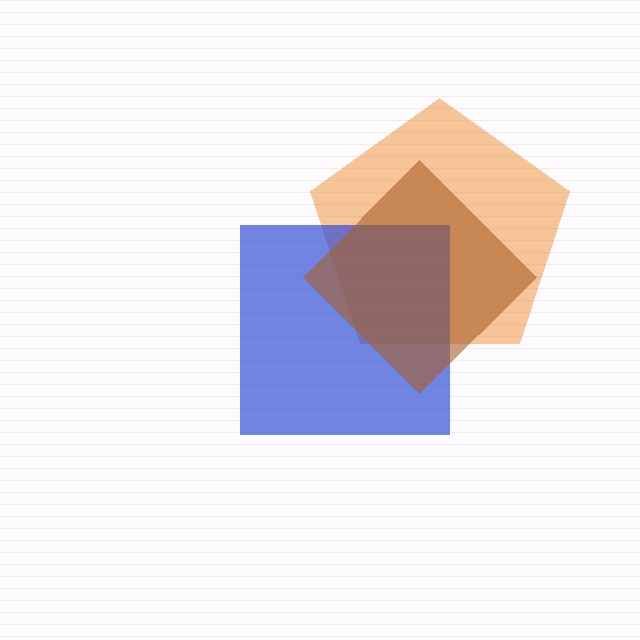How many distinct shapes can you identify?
There are 3 distinct shapes: an orange pentagon, a blue square, a brown diamond.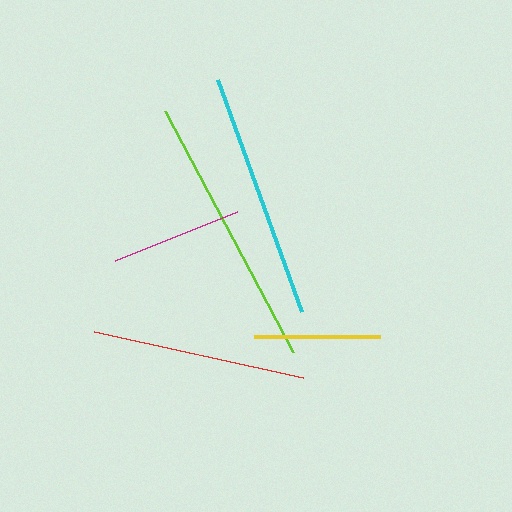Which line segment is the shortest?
The yellow line is the shortest at approximately 126 pixels.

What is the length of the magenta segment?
The magenta segment is approximately 132 pixels long.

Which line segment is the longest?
The lime line is the longest at approximately 273 pixels.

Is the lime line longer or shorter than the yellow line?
The lime line is longer than the yellow line.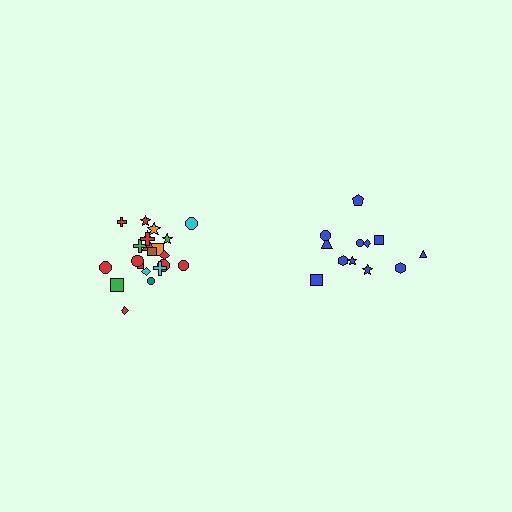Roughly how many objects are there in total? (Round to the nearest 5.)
Roughly 35 objects in total.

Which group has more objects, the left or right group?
The left group.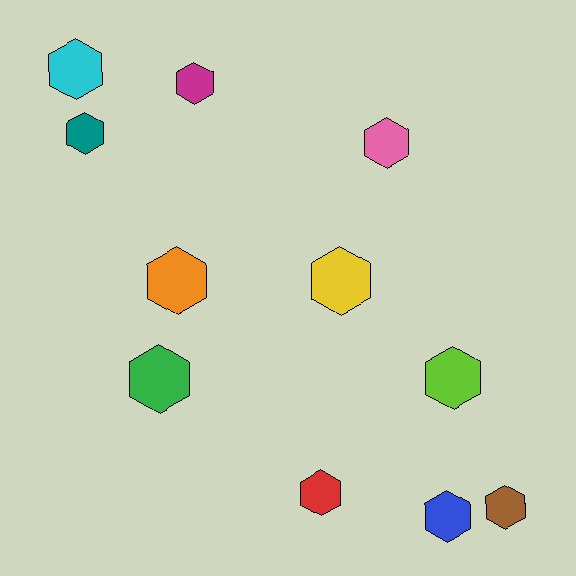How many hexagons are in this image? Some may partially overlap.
There are 11 hexagons.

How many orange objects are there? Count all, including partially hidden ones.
There is 1 orange object.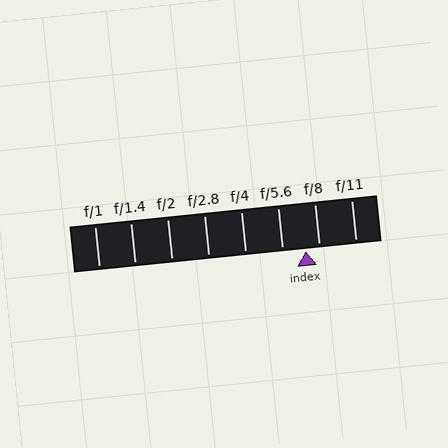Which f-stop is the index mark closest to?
The index mark is closest to f/8.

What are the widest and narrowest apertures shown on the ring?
The widest aperture shown is f/1 and the narrowest is f/11.